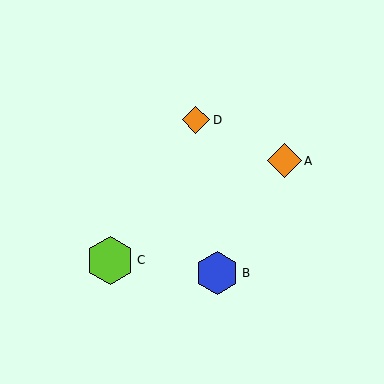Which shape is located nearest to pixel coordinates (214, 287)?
The blue hexagon (labeled B) at (217, 273) is nearest to that location.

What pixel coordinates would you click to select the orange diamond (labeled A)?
Click at (284, 161) to select the orange diamond A.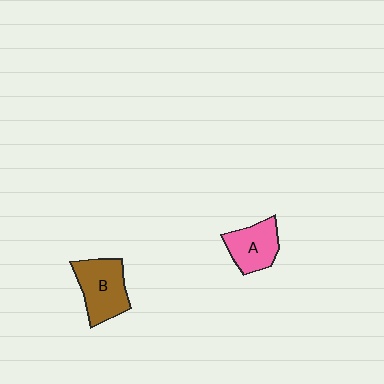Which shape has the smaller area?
Shape A (pink).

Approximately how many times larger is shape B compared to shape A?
Approximately 1.3 times.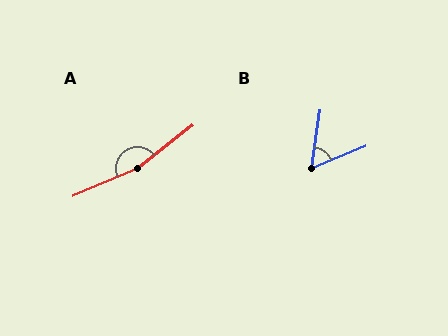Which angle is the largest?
A, at approximately 166 degrees.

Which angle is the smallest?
B, at approximately 59 degrees.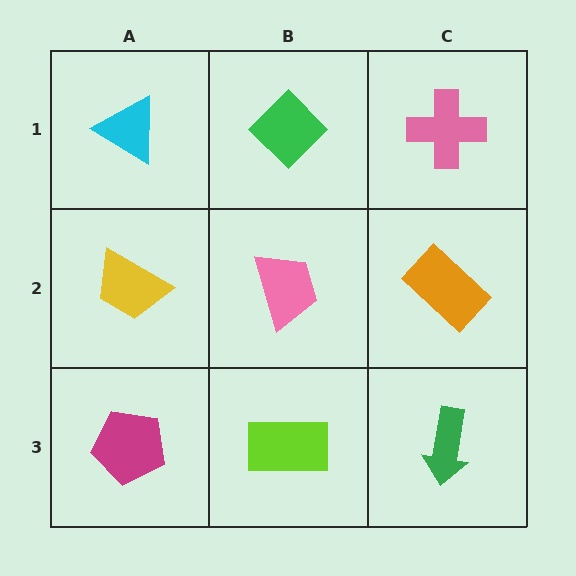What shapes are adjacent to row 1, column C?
An orange rectangle (row 2, column C), a green diamond (row 1, column B).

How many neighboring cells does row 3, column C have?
2.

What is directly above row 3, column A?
A yellow trapezoid.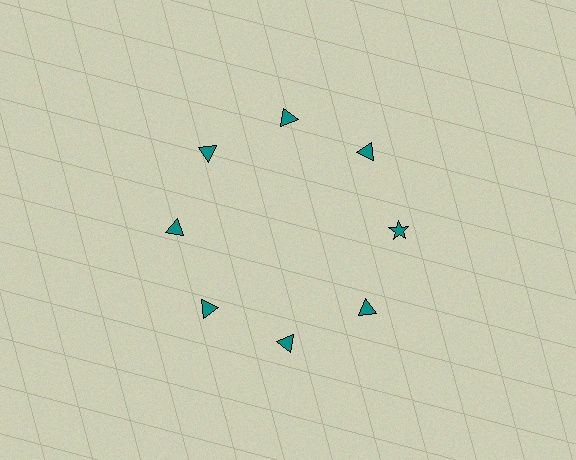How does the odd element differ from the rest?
It has a different shape: star instead of triangle.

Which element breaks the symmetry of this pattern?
The teal star at roughly the 3 o'clock position breaks the symmetry. All other shapes are teal triangles.